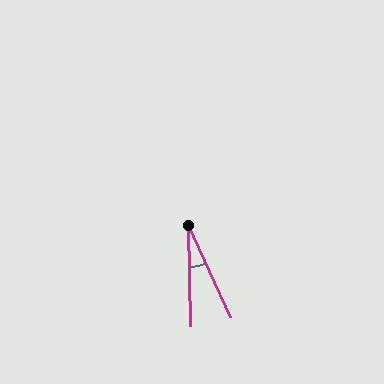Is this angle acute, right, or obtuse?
It is acute.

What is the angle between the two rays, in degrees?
Approximately 23 degrees.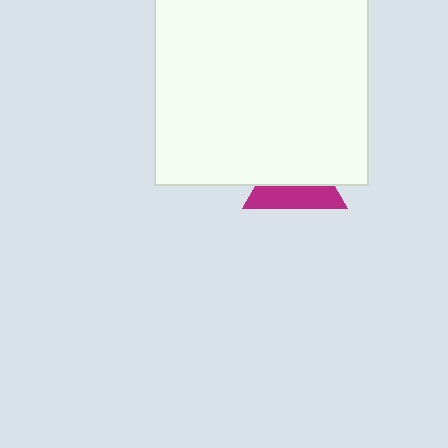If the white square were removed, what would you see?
You would see the complete magenta triangle.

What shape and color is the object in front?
The object in front is a white square.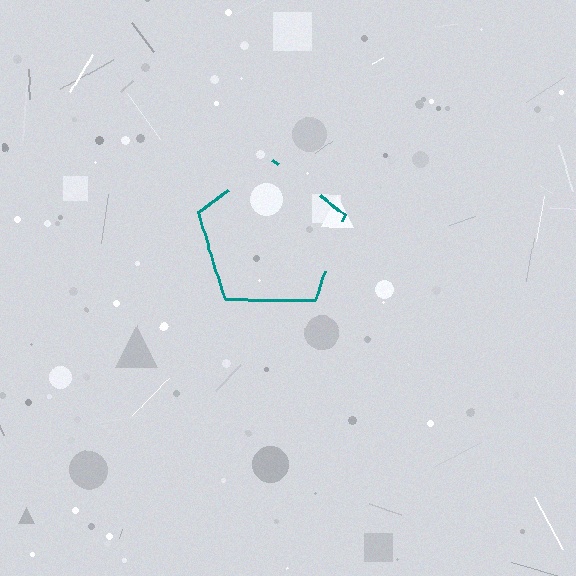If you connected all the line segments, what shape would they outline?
They would outline a pentagon.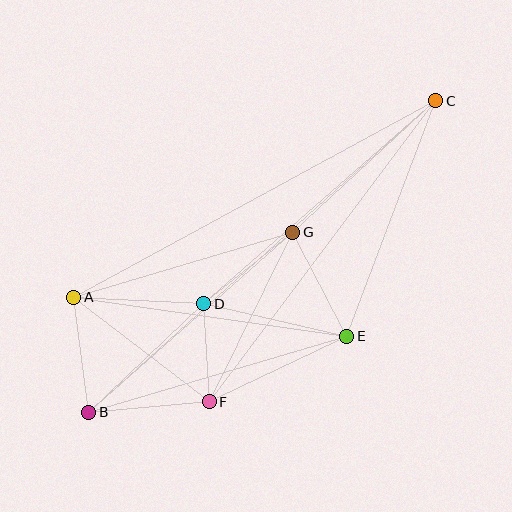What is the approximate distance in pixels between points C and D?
The distance between C and D is approximately 308 pixels.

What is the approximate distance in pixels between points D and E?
The distance between D and E is approximately 146 pixels.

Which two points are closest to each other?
Points D and F are closest to each other.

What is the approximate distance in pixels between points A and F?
The distance between A and F is approximately 171 pixels.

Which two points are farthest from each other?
Points B and C are farthest from each other.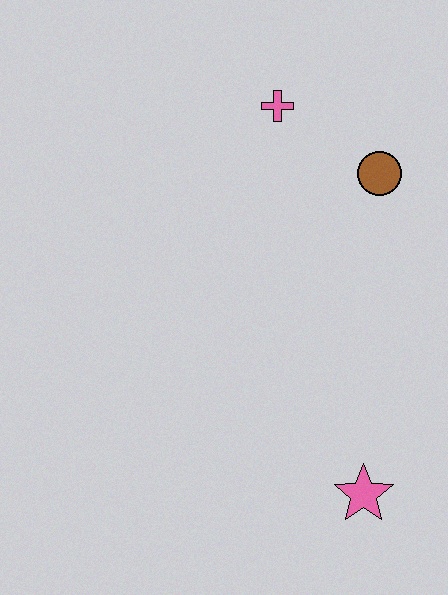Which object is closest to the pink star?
The brown circle is closest to the pink star.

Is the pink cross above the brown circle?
Yes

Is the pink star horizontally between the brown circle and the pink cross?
Yes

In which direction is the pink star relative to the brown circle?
The pink star is below the brown circle.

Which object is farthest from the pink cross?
The pink star is farthest from the pink cross.